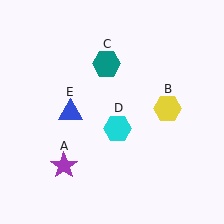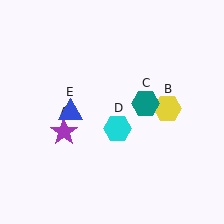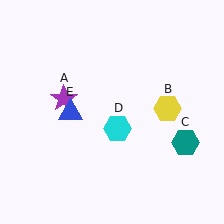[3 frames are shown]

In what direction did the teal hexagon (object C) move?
The teal hexagon (object C) moved down and to the right.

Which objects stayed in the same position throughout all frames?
Yellow hexagon (object B) and cyan hexagon (object D) and blue triangle (object E) remained stationary.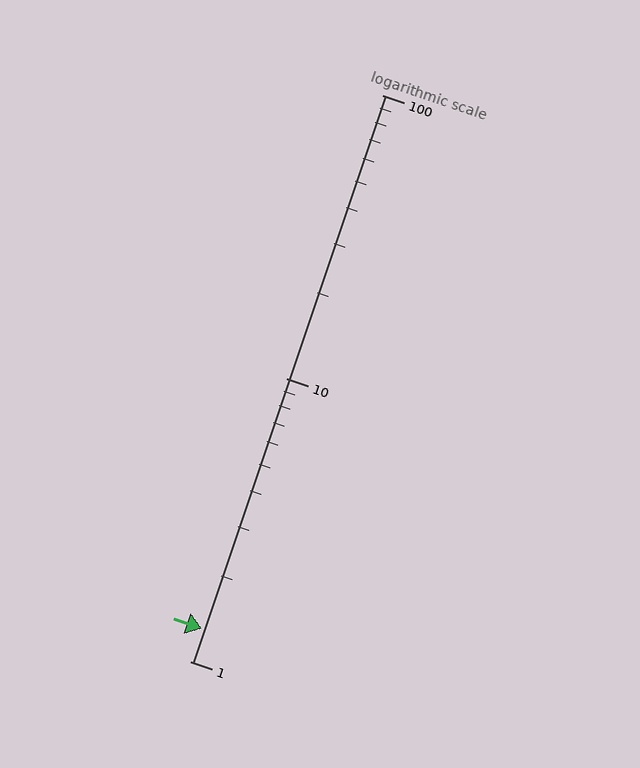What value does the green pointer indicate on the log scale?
The pointer indicates approximately 1.3.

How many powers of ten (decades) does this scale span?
The scale spans 2 decades, from 1 to 100.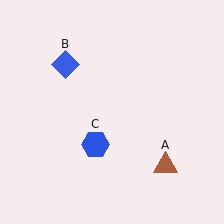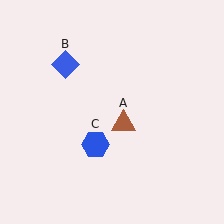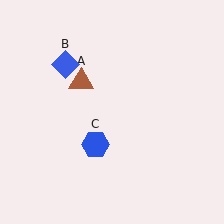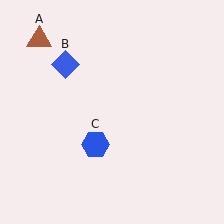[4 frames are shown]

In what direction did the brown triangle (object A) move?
The brown triangle (object A) moved up and to the left.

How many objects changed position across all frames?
1 object changed position: brown triangle (object A).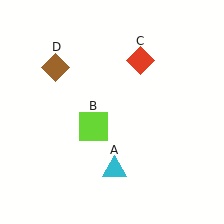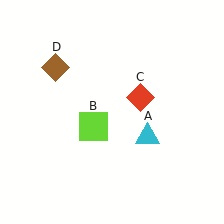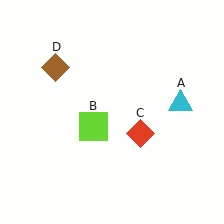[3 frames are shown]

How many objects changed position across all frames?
2 objects changed position: cyan triangle (object A), red diamond (object C).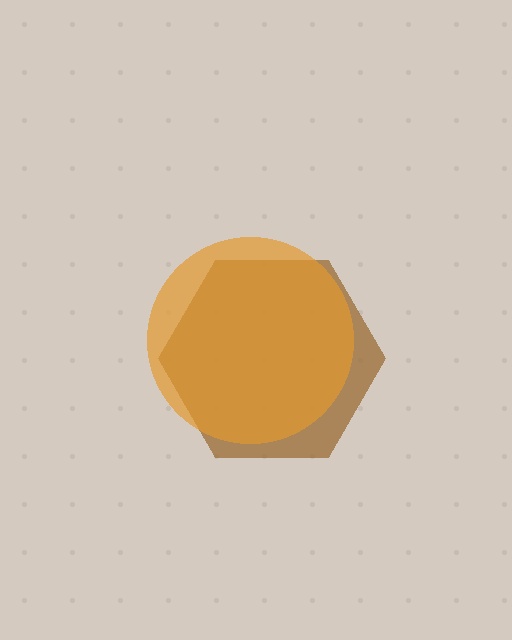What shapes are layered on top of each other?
The layered shapes are: a brown hexagon, an orange circle.